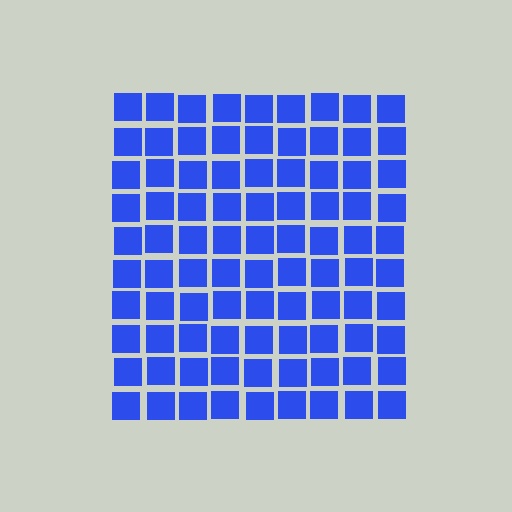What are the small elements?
The small elements are squares.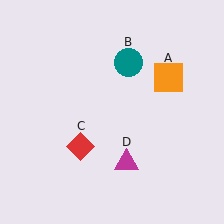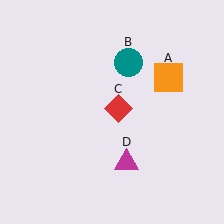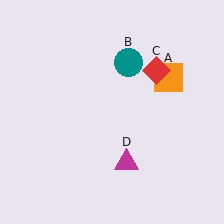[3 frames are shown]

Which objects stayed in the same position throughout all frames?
Orange square (object A) and teal circle (object B) and magenta triangle (object D) remained stationary.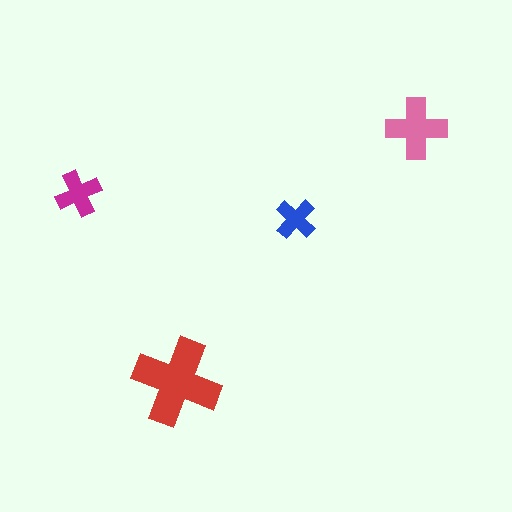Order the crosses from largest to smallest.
the red one, the pink one, the magenta one, the blue one.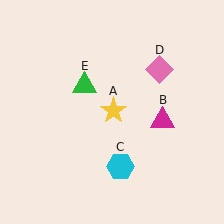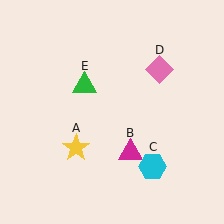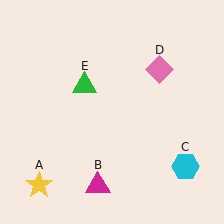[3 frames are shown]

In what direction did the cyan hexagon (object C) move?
The cyan hexagon (object C) moved right.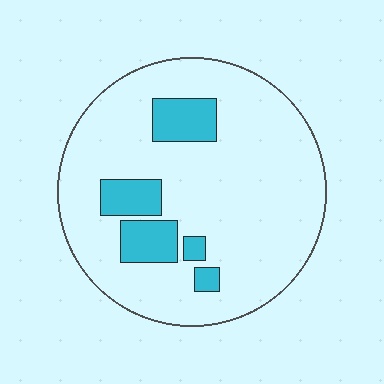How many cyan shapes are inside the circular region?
5.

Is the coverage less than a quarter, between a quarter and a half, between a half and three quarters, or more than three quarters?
Less than a quarter.